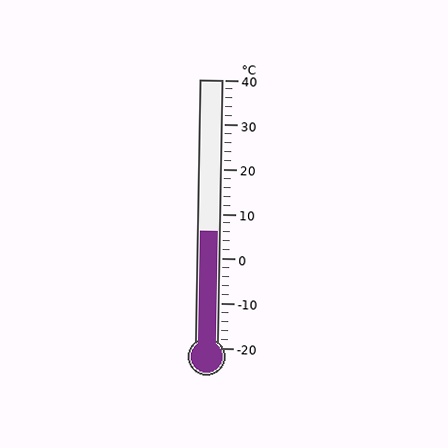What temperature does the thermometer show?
The thermometer shows approximately 6°C.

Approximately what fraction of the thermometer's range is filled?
The thermometer is filled to approximately 45% of its range.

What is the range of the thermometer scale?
The thermometer scale ranges from -20°C to 40°C.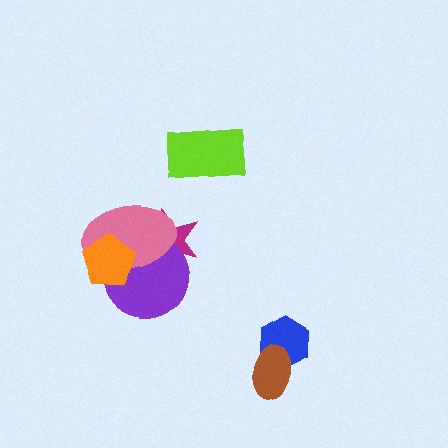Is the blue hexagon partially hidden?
Yes, it is partially covered by another shape.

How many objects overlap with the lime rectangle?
0 objects overlap with the lime rectangle.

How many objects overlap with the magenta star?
2 objects overlap with the magenta star.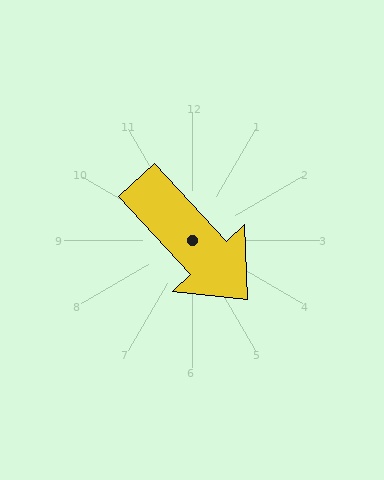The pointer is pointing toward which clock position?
Roughly 5 o'clock.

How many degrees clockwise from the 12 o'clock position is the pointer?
Approximately 137 degrees.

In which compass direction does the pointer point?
Southeast.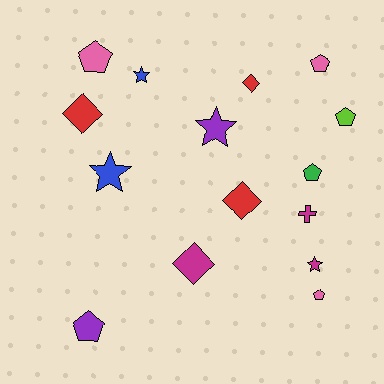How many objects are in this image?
There are 15 objects.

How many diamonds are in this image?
There are 4 diamonds.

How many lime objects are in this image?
There is 1 lime object.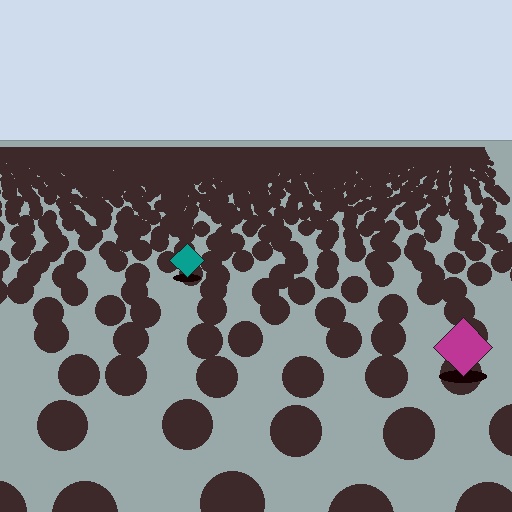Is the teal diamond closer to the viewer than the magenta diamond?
No. The magenta diamond is closer — you can tell from the texture gradient: the ground texture is coarser near it.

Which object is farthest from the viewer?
The teal diamond is farthest from the viewer. It appears smaller and the ground texture around it is denser.